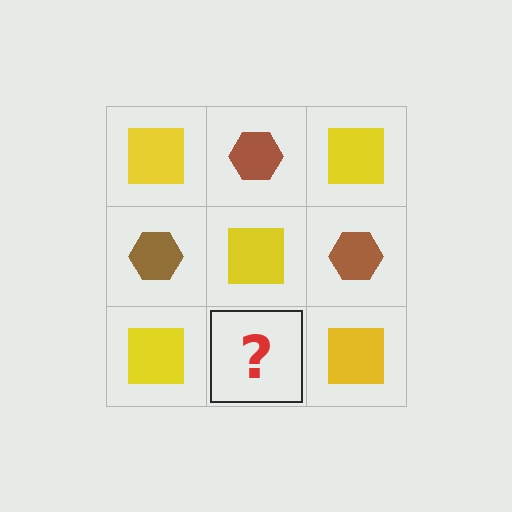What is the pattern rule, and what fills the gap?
The rule is that it alternates yellow square and brown hexagon in a checkerboard pattern. The gap should be filled with a brown hexagon.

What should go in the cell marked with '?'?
The missing cell should contain a brown hexagon.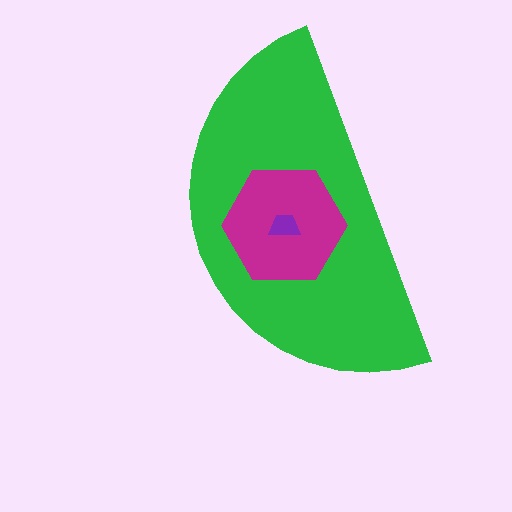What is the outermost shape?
The green semicircle.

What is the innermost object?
The purple trapezoid.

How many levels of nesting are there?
3.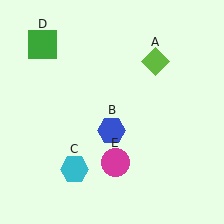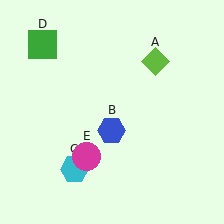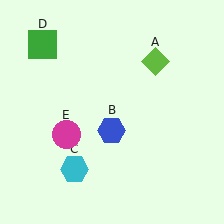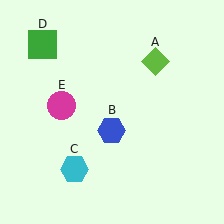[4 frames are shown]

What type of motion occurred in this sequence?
The magenta circle (object E) rotated clockwise around the center of the scene.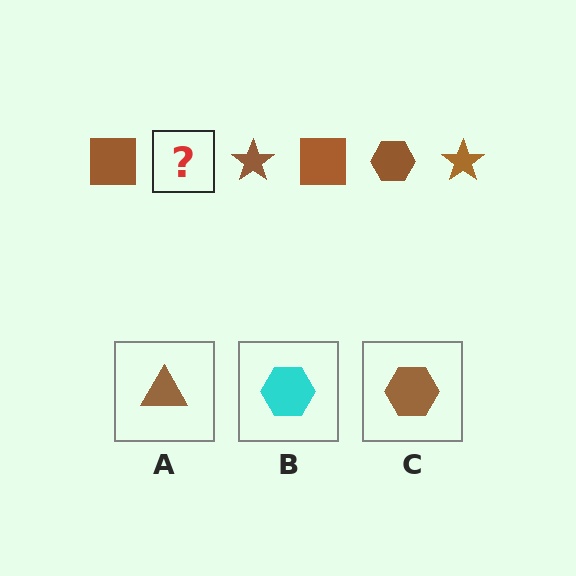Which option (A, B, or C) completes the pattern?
C.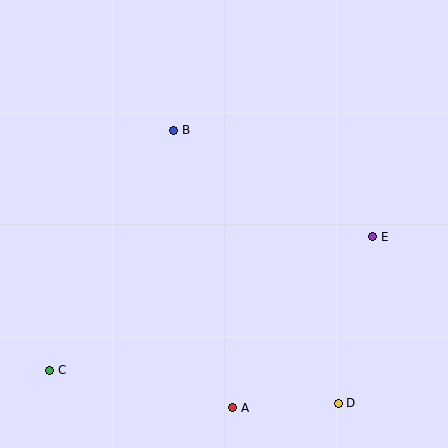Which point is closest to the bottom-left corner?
Point C is closest to the bottom-left corner.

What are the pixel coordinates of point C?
Point C is at (50, 370).